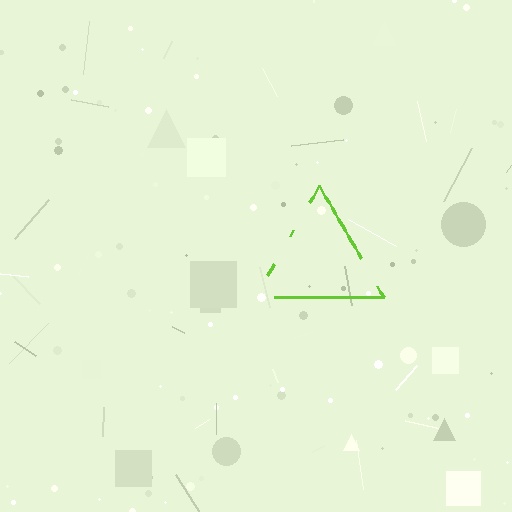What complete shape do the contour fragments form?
The contour fragments form a triangle.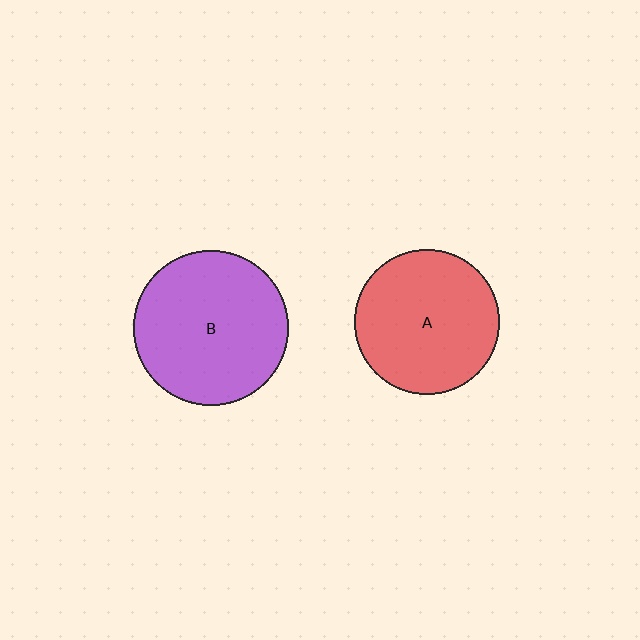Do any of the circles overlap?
No, none of the circles overlap.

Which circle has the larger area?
Circle B (purple).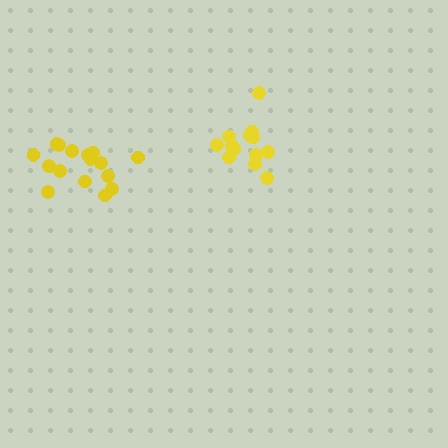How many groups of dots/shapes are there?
There are 2 groups.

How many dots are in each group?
Group 1: 13 dots, Group 2: 16 dots (29 total).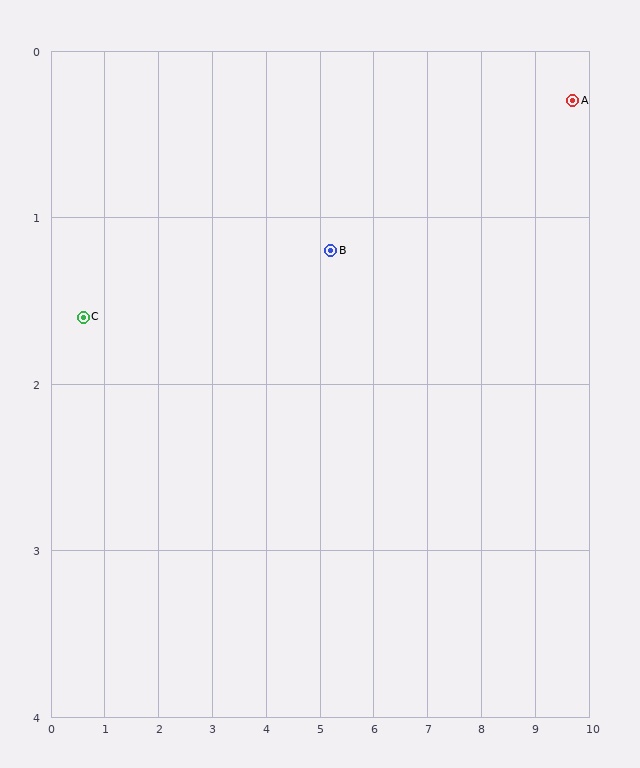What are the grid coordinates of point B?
Point B is at approximately (5.2, 1.2).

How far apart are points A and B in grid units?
Points A and B are about 4.6 grid units apart.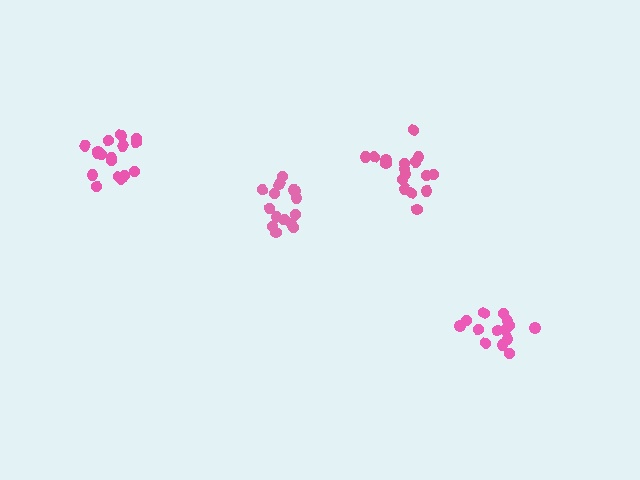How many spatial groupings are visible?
There are 4 spatial groupings.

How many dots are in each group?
Group 1: 17 dots, Group 2: 18 dots, Group 3: 14 dots, Group 4: 16 dots (65 total).